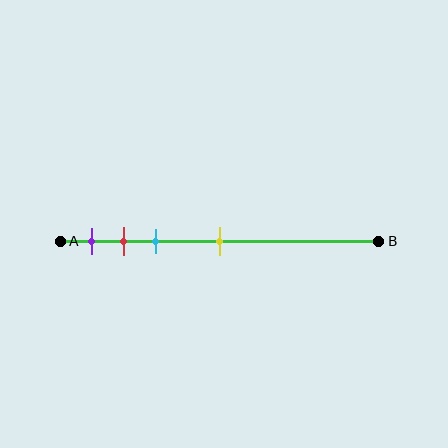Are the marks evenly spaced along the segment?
No, the marks are not evenly spaced.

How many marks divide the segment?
There are 4 marks dividing the segment.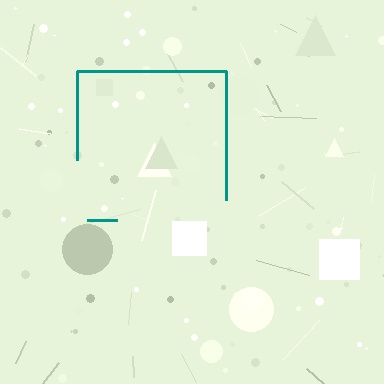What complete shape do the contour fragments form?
The contour fragments form a square.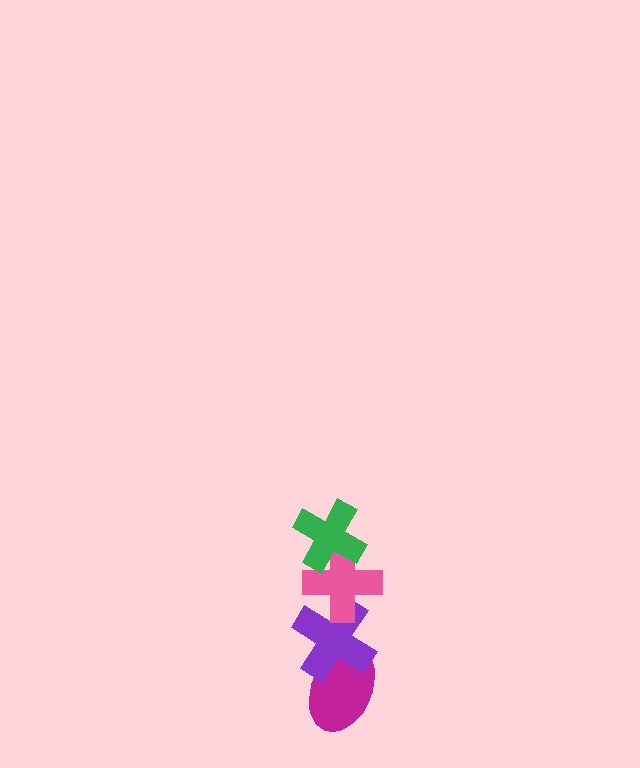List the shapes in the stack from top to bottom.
From top to bottom: the green cross, the pink cross, the purple cross, the magenta ellipse.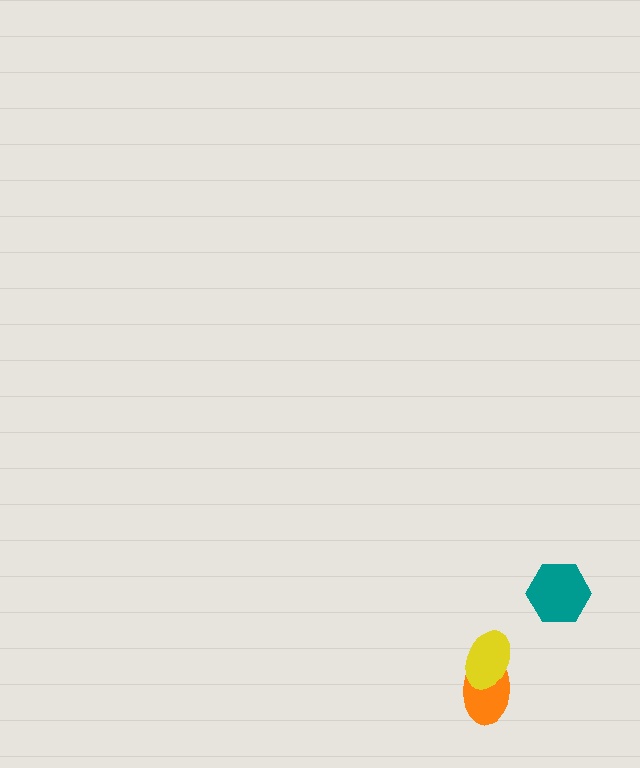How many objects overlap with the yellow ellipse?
1 object overlaps with the yellow ellipse.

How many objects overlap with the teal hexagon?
0 objects overlap with the teal hexagon.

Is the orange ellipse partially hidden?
Yes, it is partially covered by another shape.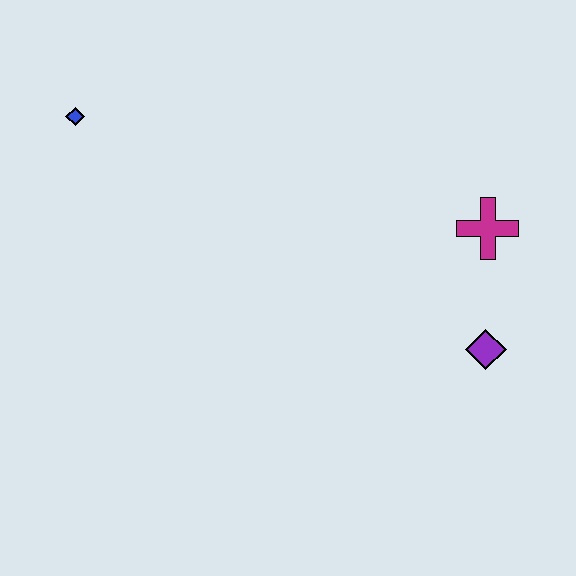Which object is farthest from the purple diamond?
The blue diamond is farthest from the purple diamond.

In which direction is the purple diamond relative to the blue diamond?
The purple diamond is to the right of the blue diamond.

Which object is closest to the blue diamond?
The magenta cross is closest to the blue diamond.